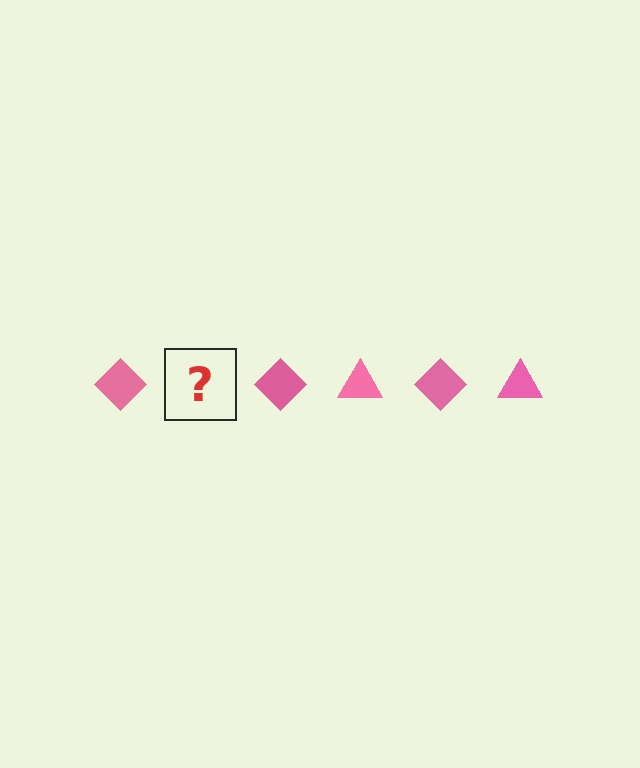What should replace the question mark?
The question mark should be replaced with a pink triangle.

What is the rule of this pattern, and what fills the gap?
The rule is that the pattern cycles through diamond, triangle shapes in pink. The gap should be filled with a pink triangle.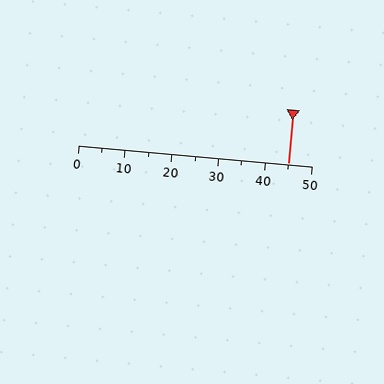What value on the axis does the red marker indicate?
The marker indicates approximately 45.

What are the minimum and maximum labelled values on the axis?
The axis runs from 0 to 50.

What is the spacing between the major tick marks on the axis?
The major ticks are spaced 10 apart.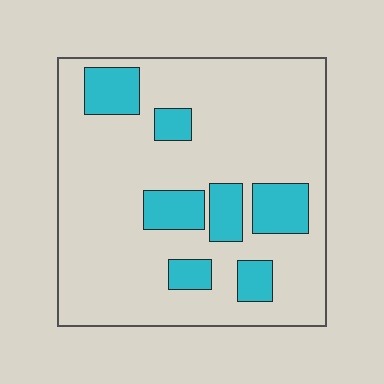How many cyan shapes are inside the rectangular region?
7.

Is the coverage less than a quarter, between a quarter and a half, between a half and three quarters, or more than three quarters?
Less than a quarter.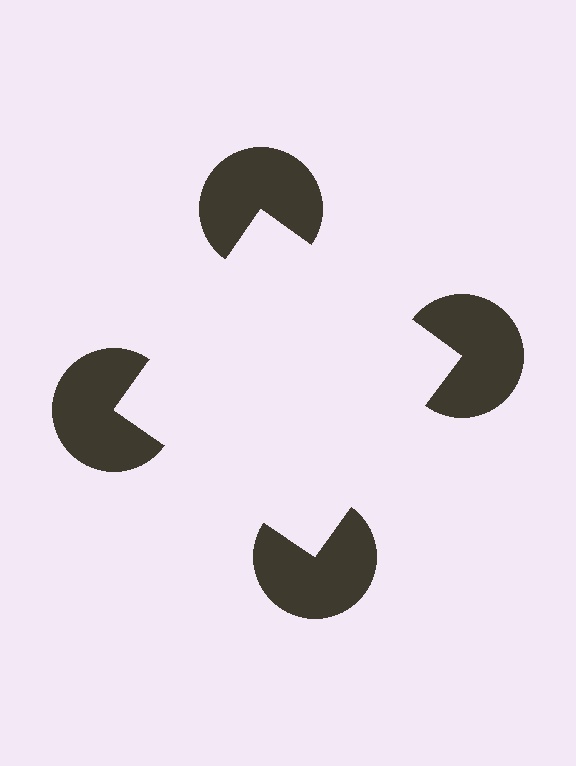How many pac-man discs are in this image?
There are 4 — one at each vertex of the illusory square.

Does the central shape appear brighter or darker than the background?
It typically appears slightly brighter than the background, even though no actual brightness change is drawn.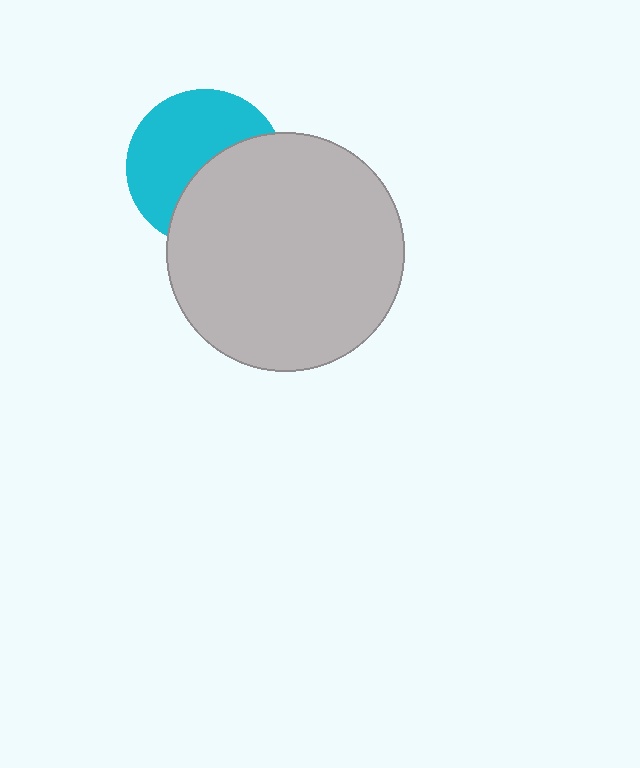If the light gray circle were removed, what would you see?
You would see the complete cyan circle.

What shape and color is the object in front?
The object in front is a light gray circle.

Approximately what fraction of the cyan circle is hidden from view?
Roughly 45% of the cyan circle is hidden behind the light gray circle.